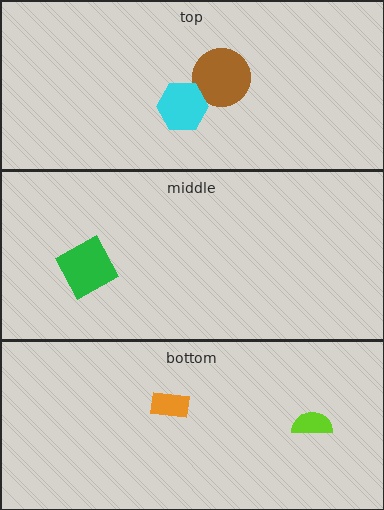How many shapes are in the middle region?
1.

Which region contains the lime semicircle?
The bottom region.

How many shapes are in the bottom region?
2.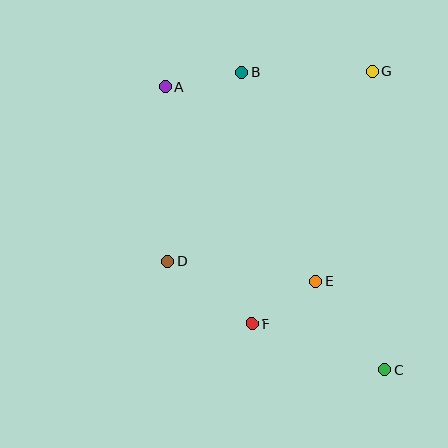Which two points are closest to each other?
Points E and F are closest to each other.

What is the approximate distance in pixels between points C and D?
The distance between C and D is approximately 242 pixels.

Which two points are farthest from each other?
Points A and C are farthest from each other.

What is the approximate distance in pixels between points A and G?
The distance between A and G is approximately 208 pixels.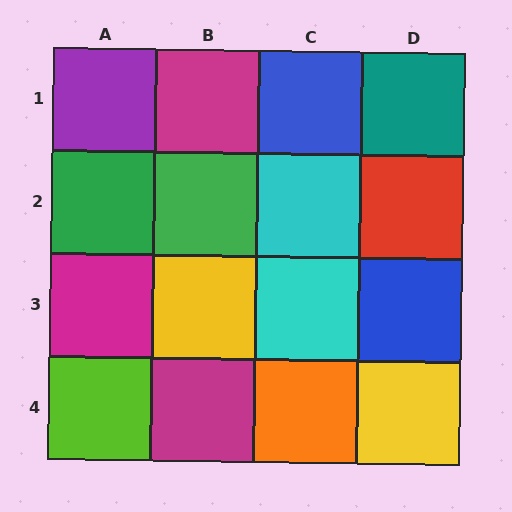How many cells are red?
1 cell is red.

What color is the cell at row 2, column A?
Green.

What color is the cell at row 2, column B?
Green.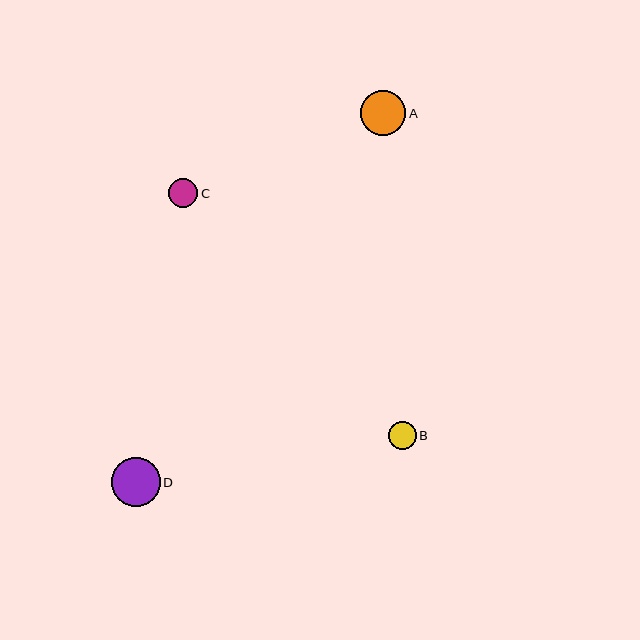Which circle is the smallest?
Circle B is the smallest with a size of approximately 28 pixels.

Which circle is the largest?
Circle D is the largest with a size of approximately 49 pixels.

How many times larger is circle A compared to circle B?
Circle A is approximately 1.6 times the size of circle B.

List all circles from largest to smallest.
From largest to smallest: D, A, C, B.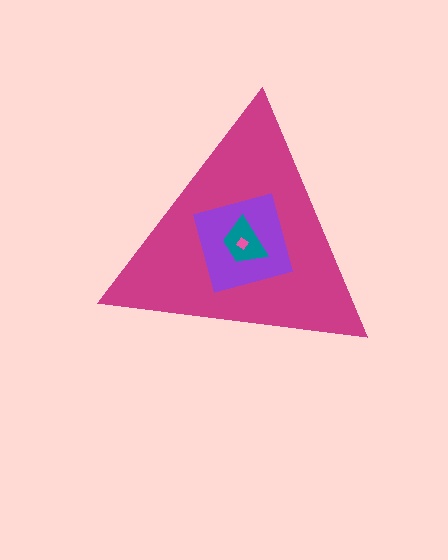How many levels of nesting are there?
4.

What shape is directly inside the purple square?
The teal trapezoid.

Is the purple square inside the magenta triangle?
Yes.